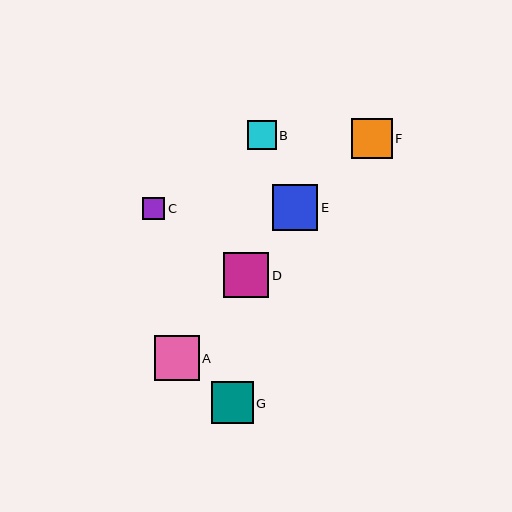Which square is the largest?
Square E is the largest with a size of approximately 46 pixels.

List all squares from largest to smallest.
From largest to smallest: E, D, A, G, F, B, C.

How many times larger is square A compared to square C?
Square A is approximately 2.0 times the size of square C.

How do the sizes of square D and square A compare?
Square D and square A are approximately the same size.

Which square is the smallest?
Square C is the smallest with a size of approximately 22 pixels.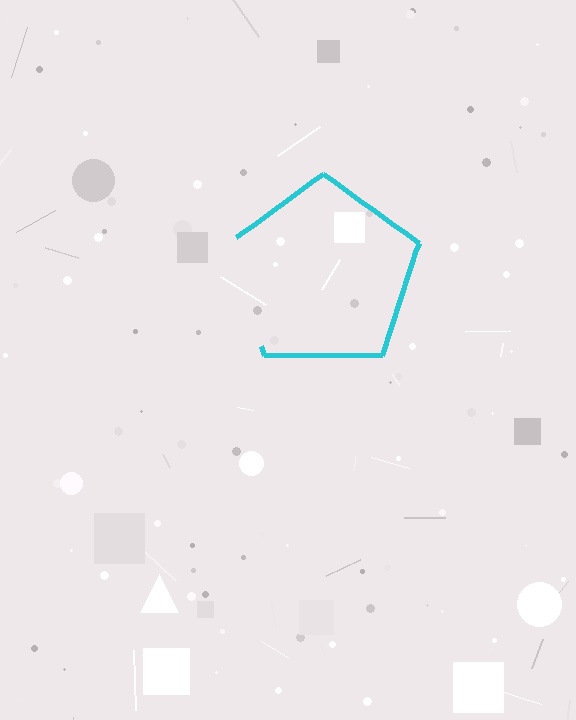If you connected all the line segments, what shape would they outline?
They would outline a pentagon.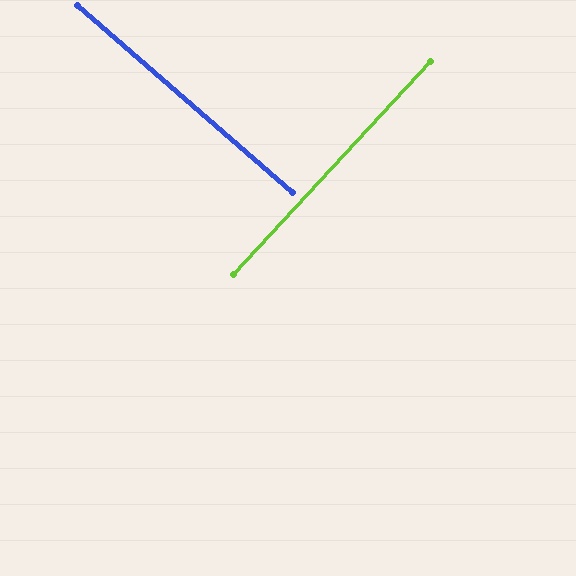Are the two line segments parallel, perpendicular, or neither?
Perpendicular — they meet at approximately 88°.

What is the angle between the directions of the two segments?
Approximately 88 degrees.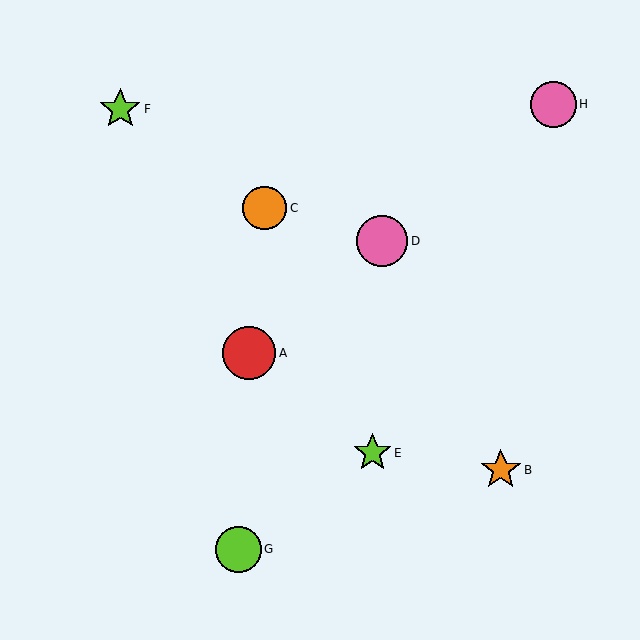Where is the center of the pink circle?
The center of the pink circle is at (382, 241).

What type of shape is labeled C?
Shape C is an orange circle.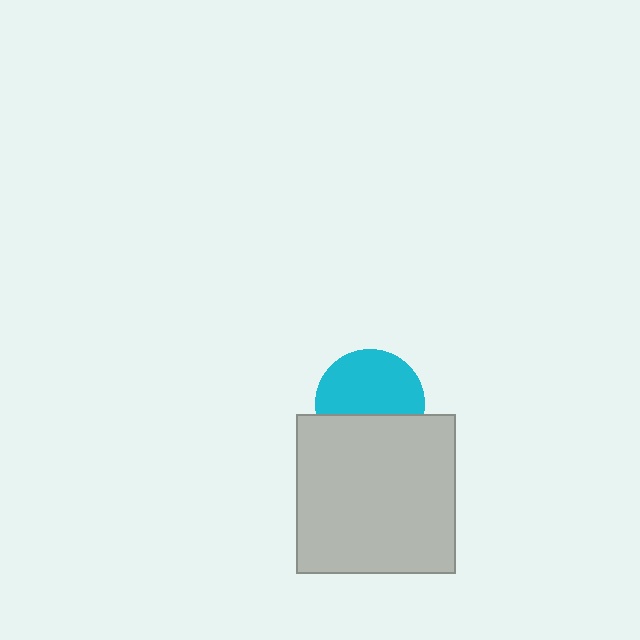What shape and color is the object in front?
The object in front is a light gray square.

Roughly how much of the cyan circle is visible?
About half of it is visible (roughly 61%).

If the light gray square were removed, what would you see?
You would see the complete cyan circle.